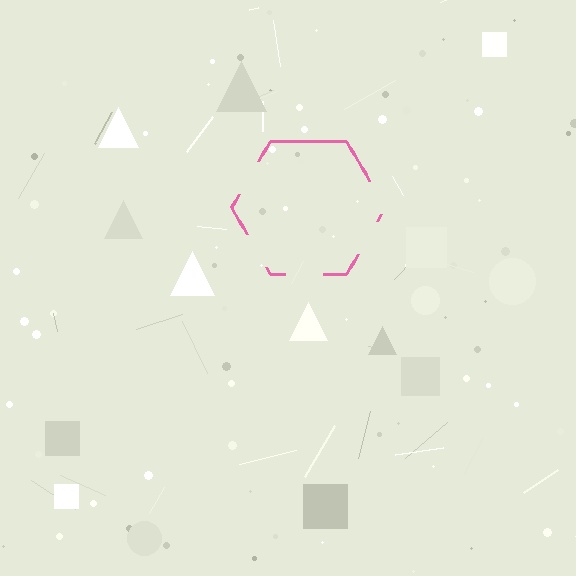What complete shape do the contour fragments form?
The contour fragments form a hexagon.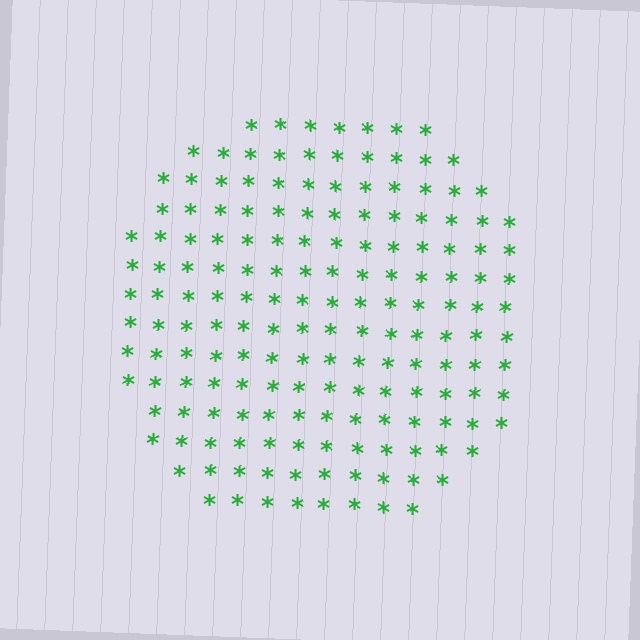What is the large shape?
The large shape is a circle.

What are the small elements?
The small elements are asterisks.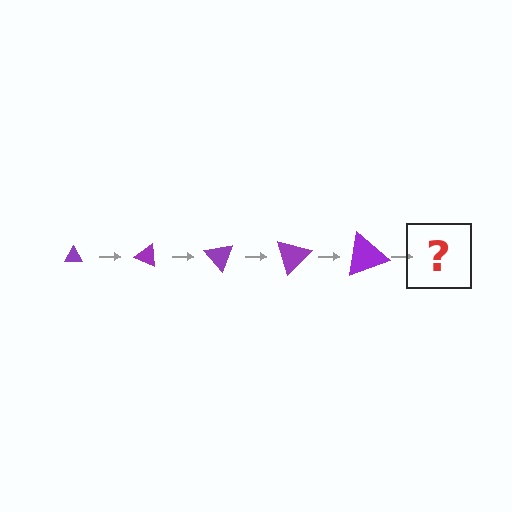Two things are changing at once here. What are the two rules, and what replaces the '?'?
The two rules are that the triangle grows larger each step and it rotates 25 degrees each step. The '?' should be a triangle, larger than the previous one and rotated 125 degrees from the start.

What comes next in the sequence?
The next element should be a triangle, larger than the previous one and rotated 125 degrees from the start.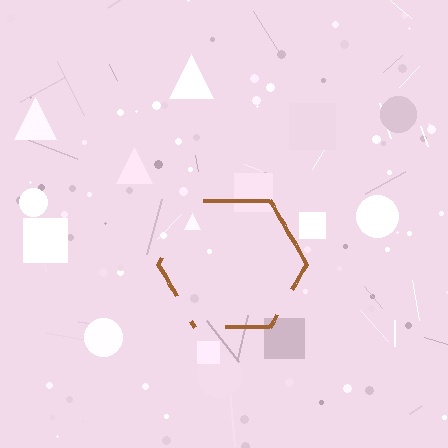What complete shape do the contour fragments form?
The contour fragments form a hexagon.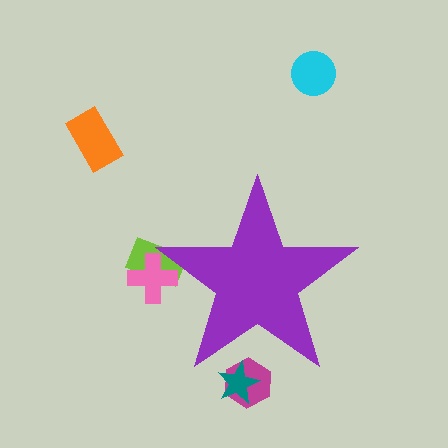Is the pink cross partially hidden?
Yes, the pink cross is partially hidden behind the purple star.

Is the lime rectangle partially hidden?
Yes, the lime rectangle is partially hidden behind the purple star.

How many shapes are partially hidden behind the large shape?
4 shapes are partially hidden.